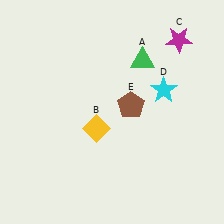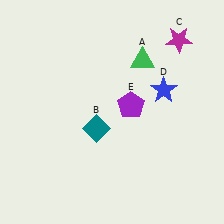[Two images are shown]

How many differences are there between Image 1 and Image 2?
There are 3 differences between the two images.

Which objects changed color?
B changed from yellow to teal. D changed from cyan to blue. E changed from brown to purple.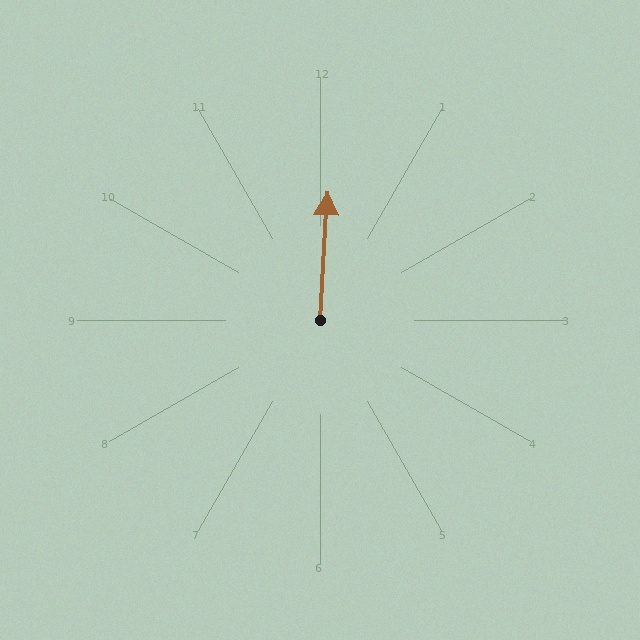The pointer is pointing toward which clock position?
Roughly 12 o'clock.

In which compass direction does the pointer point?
North.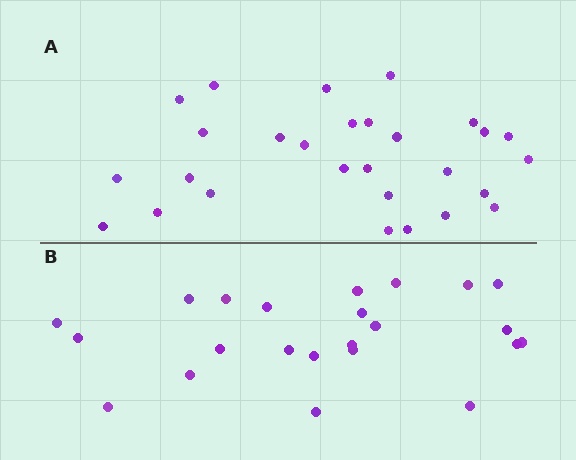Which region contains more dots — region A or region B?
Region A (the top region) has more dots.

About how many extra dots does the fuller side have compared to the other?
Region A has about 5 more dots than region B.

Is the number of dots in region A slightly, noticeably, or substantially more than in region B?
Region A has only slightly more — the two regions are fairly close. The ratio is roughly 1.2 to 1.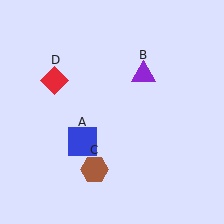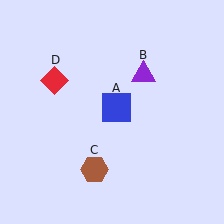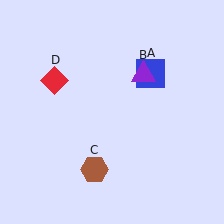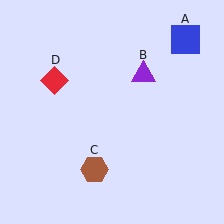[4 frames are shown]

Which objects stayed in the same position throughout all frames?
Purple triangle (object B) and brown hexagon (object C) and red diamond (object D) remained stationary.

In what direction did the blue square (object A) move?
The blue square (object A) moved up and to the right.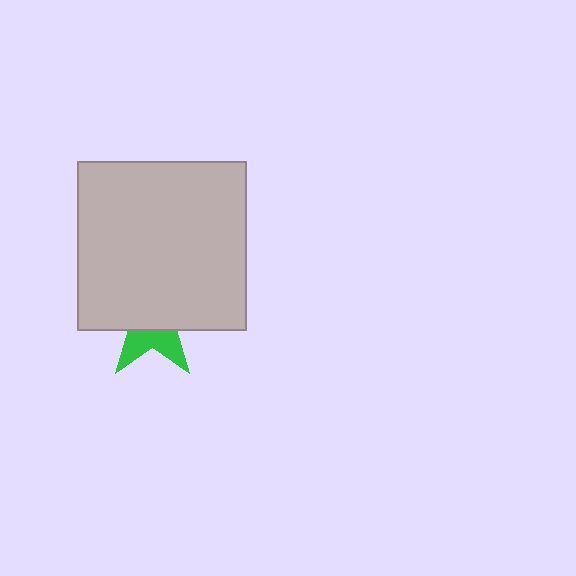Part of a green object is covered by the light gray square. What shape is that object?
It is a star.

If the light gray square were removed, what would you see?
You would see the complete green star.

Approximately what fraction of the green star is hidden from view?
Roughly 65% of the green star is hidden behind the light gray square.